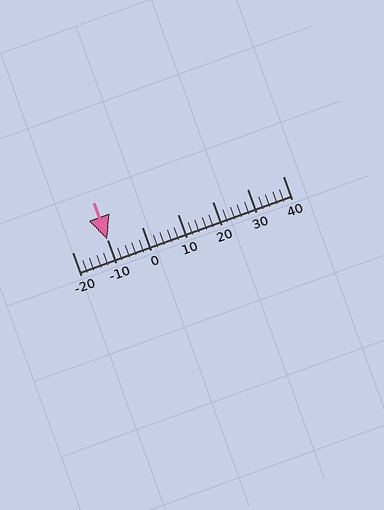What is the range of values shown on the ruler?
The ruler shows values from -20 to 40.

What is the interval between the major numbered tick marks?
The major tick marks are spaced 10 units apart.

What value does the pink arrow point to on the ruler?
The pink arrow points to approximately -10.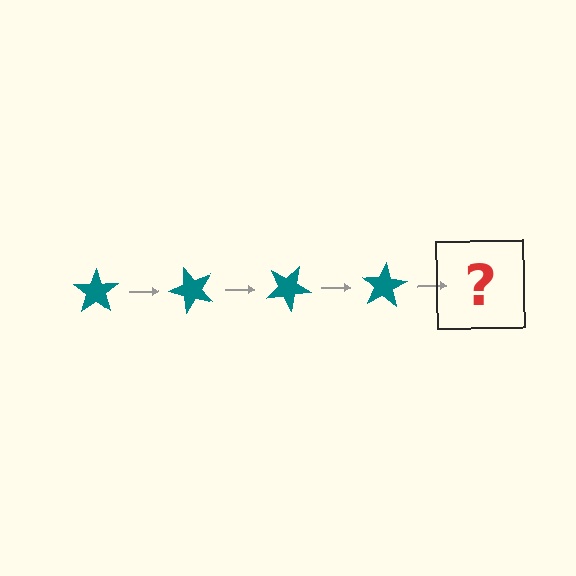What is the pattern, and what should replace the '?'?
The pattern is that the star rotates 50 degrees each step. The '?' should be a teal star rotated 200 degrees.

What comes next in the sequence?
The next element should be a teal star rotated 200 degrees.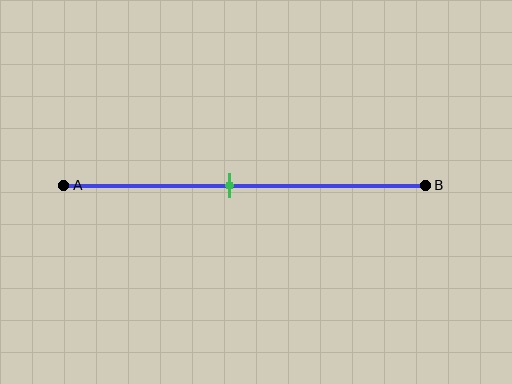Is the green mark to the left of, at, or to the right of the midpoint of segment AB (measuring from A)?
The green mark is to the left of the midpoint of segment AB.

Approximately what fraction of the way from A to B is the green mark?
The green mark is approximately 45% of the way from A to B.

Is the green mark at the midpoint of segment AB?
No, the mark is at about 45% from A, not at the 50% midpoint.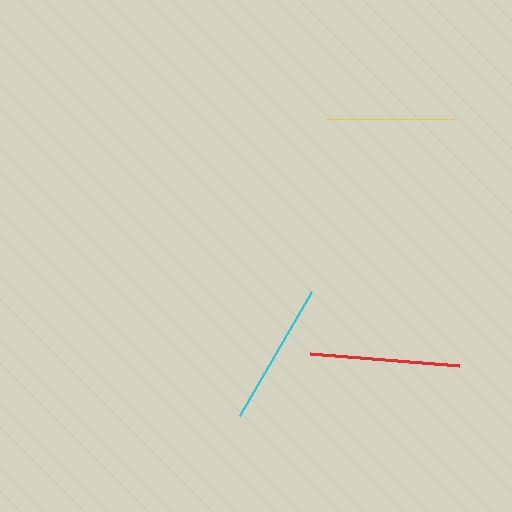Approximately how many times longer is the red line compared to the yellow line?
The red line is approximately 1.2 times the length of the yellow line.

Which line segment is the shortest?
The yellow line is the shortest at approximately 128 pixels.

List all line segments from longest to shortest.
From longest to shortest: red, cyan, yellow.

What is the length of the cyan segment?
The cyan segment is approximately 143 pixels long.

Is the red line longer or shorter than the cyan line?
The red line is longer than the cyan line.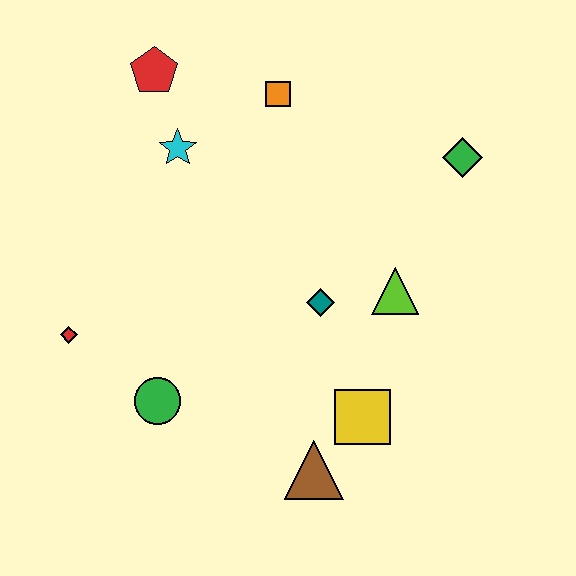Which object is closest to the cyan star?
The red pentagon is closest to the cyan star.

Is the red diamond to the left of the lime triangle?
Yes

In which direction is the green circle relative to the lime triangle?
The green circle is to the left of the lime triangle.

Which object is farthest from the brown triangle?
The red pentagon is farthest from the brown triangle.